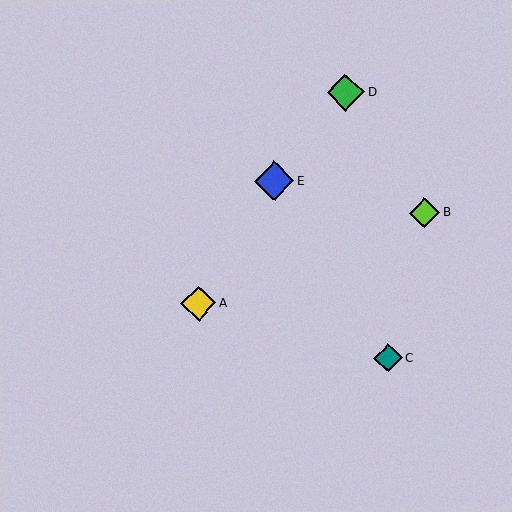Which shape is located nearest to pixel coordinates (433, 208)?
The lime diamond (labeled B) at (424, 213) is nearest to that location.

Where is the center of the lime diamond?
The center of the lime diamond is at (424, 213).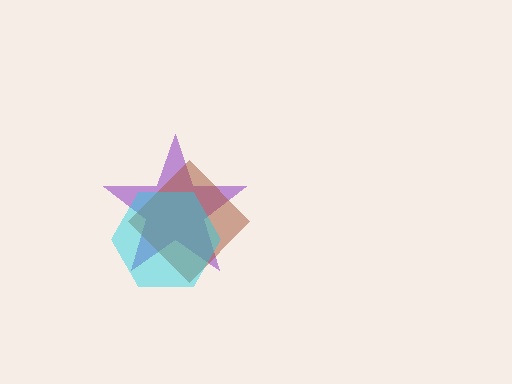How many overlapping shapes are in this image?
There are 3 overlapping shapes in the image.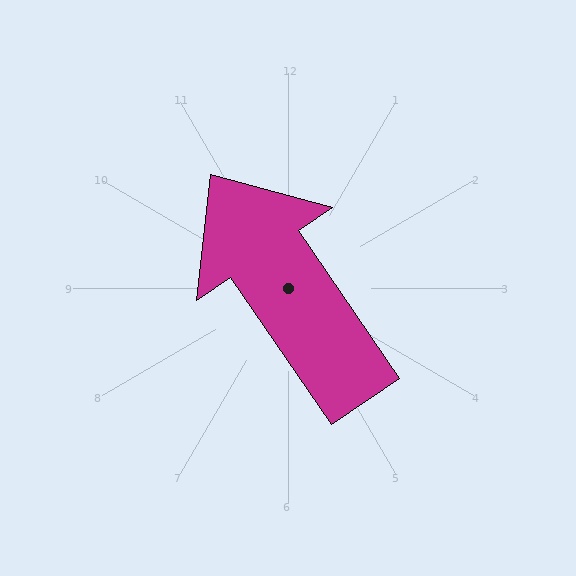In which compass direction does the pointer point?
Northwest.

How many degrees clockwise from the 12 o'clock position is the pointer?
Approximately 326 degrees.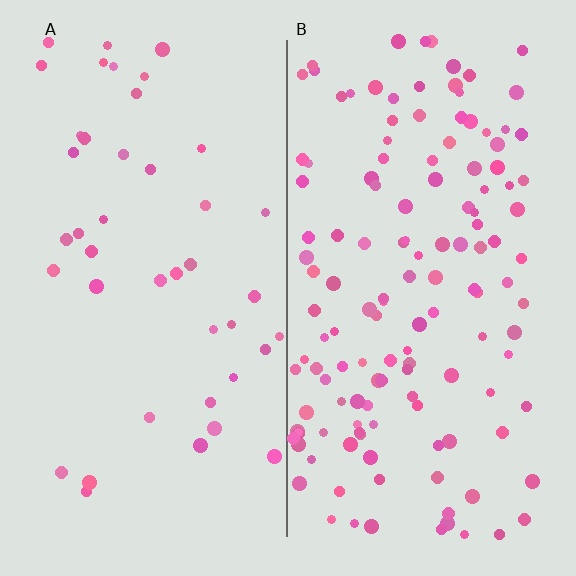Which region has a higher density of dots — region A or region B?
B (the right).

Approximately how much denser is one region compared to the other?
Approximately 3.3× — region B over region A.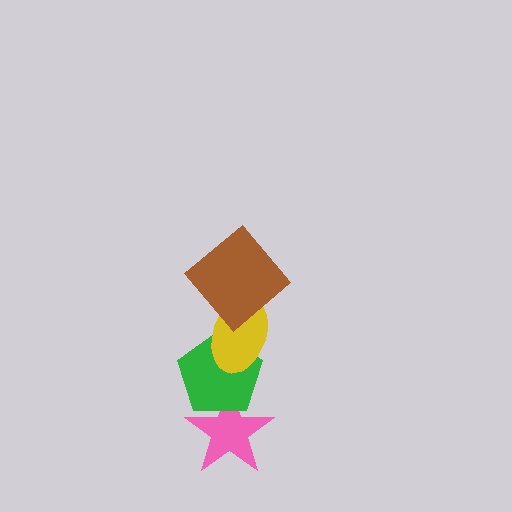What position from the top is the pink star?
The pink star is 4th from the top.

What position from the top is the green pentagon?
The green pentagon is 3rd from the top.